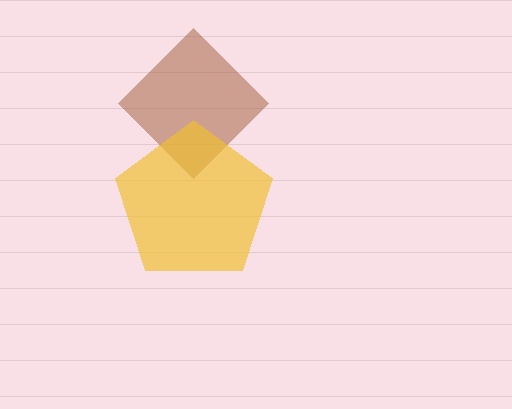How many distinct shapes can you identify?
There are 2 distinct shapes: a brown diamond, a yellow pentagon.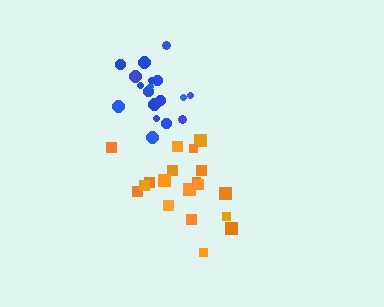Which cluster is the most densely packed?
Blue.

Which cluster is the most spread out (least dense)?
Orange.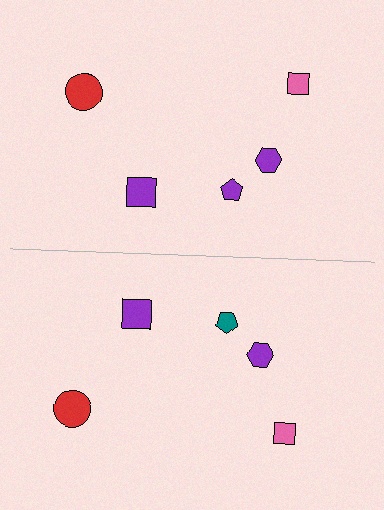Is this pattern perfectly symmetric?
No, the pattern is not perfectly symmetric. The teal pentagon on the bottom side breaks the symmetry — its mirror counterpart is purple.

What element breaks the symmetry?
The teal pentagon on the bottom side breaks the symmetry — its mirror counterpart is purple.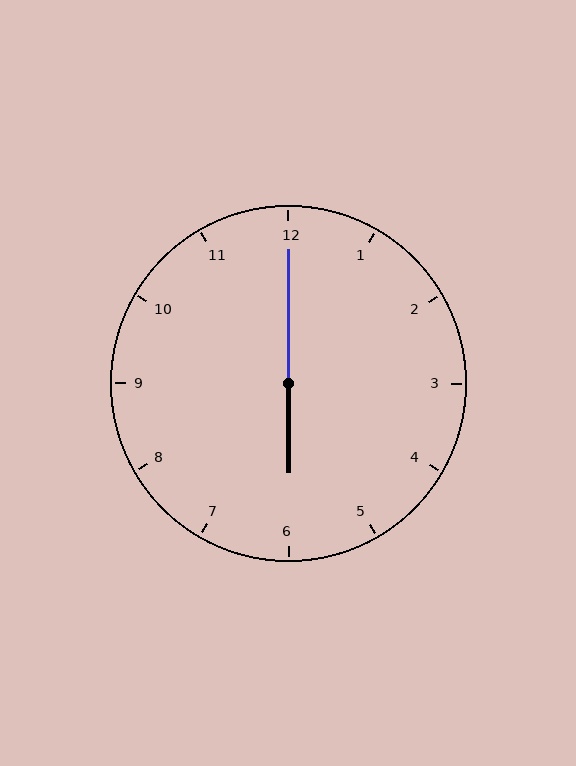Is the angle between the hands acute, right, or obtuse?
It is obtuse.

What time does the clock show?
6:00.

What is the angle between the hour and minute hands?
Approximately 180 degrees.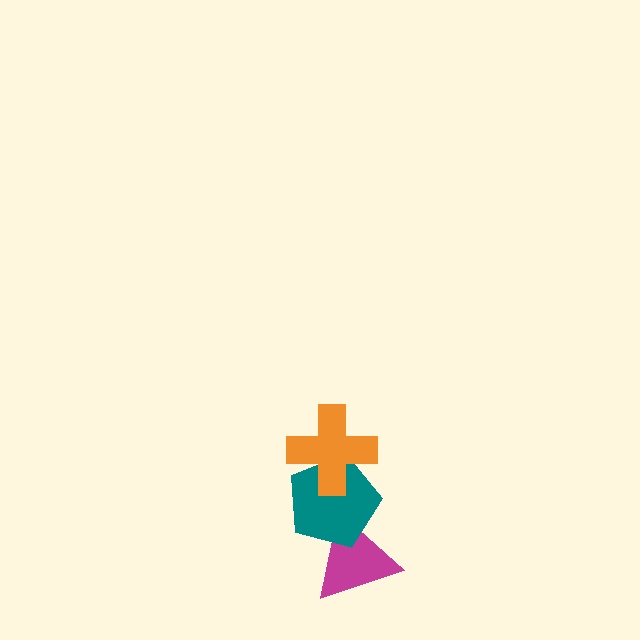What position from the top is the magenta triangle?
The magenta triangle is 3rd from the top.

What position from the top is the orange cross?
The orange cross is 1st from the top.